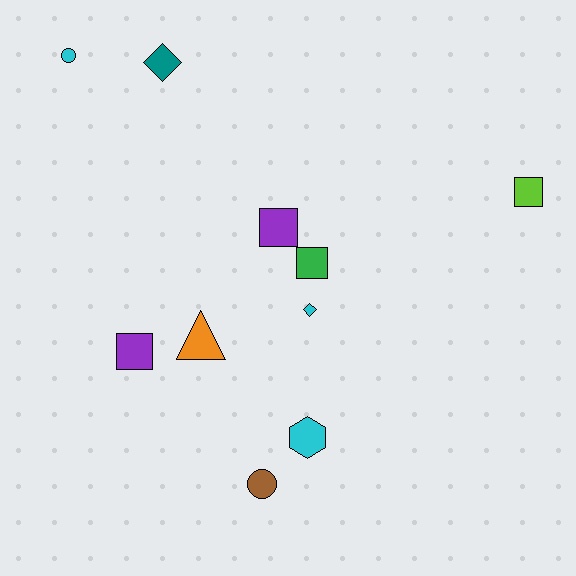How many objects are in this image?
There are 10 objects.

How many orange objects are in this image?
There is 1 orange object.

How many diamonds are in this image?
There are 2 diamonds.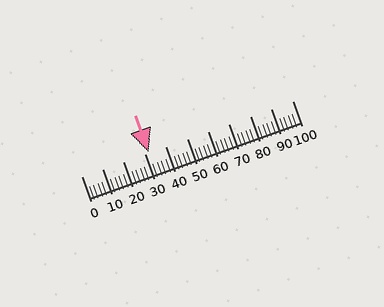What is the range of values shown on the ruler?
The ruler shows values from 0 to 100.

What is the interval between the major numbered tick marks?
The major tick marks are spaced 10 units apart.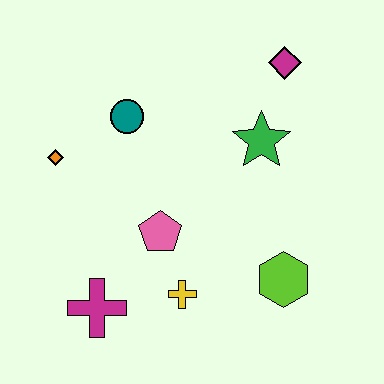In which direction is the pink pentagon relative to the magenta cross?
The pink pentagon is above the magenta cross.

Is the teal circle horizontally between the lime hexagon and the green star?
No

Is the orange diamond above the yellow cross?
Yes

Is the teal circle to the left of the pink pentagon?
Yes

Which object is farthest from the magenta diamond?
The magenta cross is farthest from the magenta diamond.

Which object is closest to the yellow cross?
The pink pentagon is closest to the yellow cross.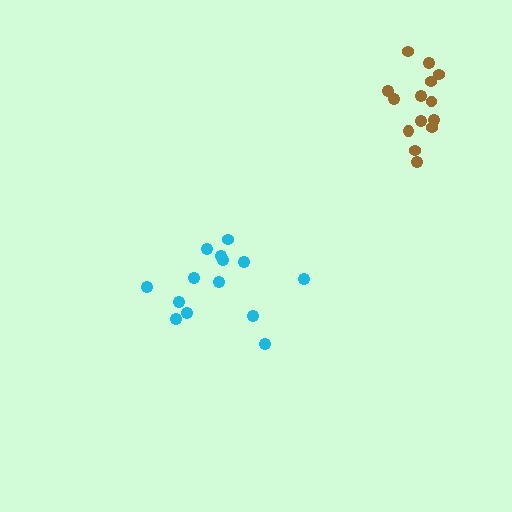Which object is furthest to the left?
The cyan cluster is leftmost.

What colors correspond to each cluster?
The clusters are colored: cyan, brown.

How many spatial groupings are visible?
There are 2 spatial groupings.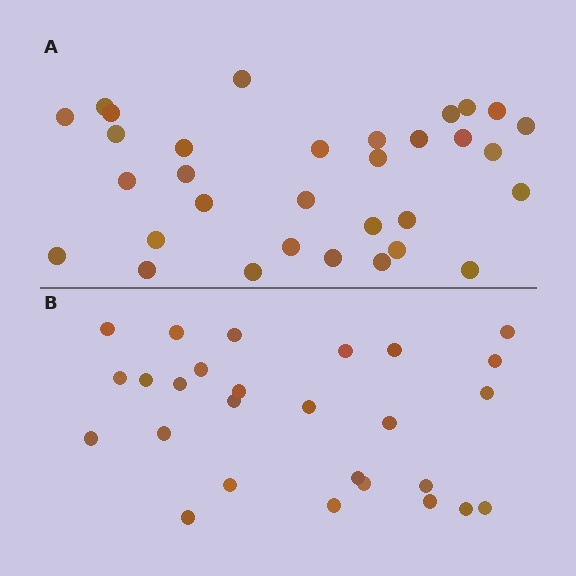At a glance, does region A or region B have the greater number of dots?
Region A (the top region) has more dots.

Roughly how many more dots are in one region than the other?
Region A has about 5 more dots than region B.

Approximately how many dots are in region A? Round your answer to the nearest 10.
About 30 dots. (The exact count is 32, which rounds to 30.)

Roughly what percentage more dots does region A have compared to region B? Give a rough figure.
About 20% more.